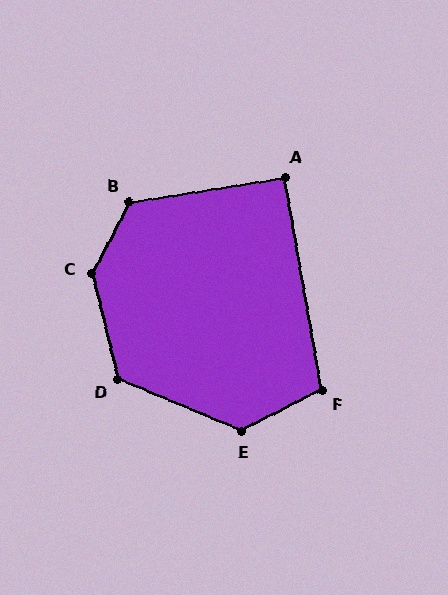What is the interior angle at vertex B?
Approximately 127 degrees (obtuse).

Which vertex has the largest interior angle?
C, at approximately 139 degrees.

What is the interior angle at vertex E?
Approximately 131 degrees (obtuse).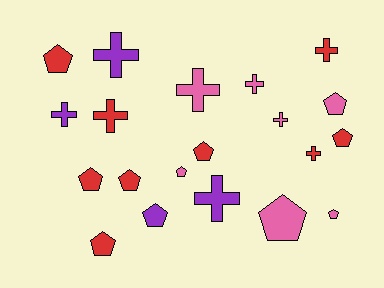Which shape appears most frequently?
Pentagon, with 11 objects.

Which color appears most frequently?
Red, with 9 objects.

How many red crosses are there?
There are 3 red crosses.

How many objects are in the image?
There are 20 objects.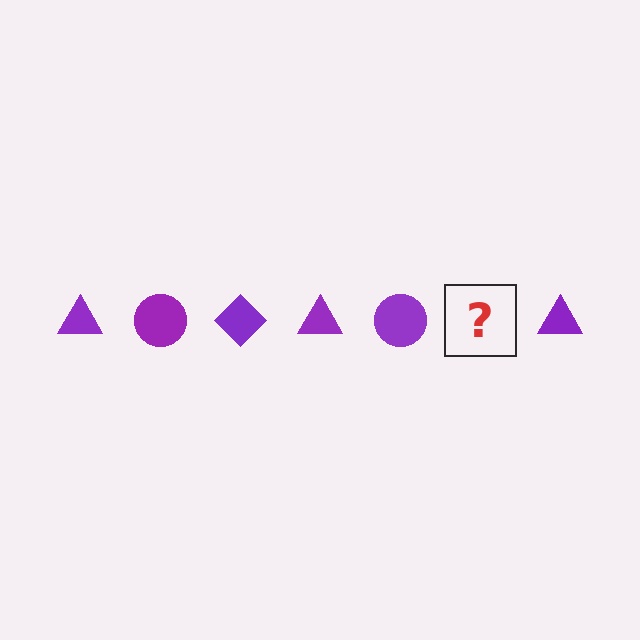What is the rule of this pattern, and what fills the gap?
The rule is that the pattern cycles through triangle, circle, diamond shapes in purple. The gap should be filled with a purple diamond.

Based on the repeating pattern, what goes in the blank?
The blank should be a purple diamond.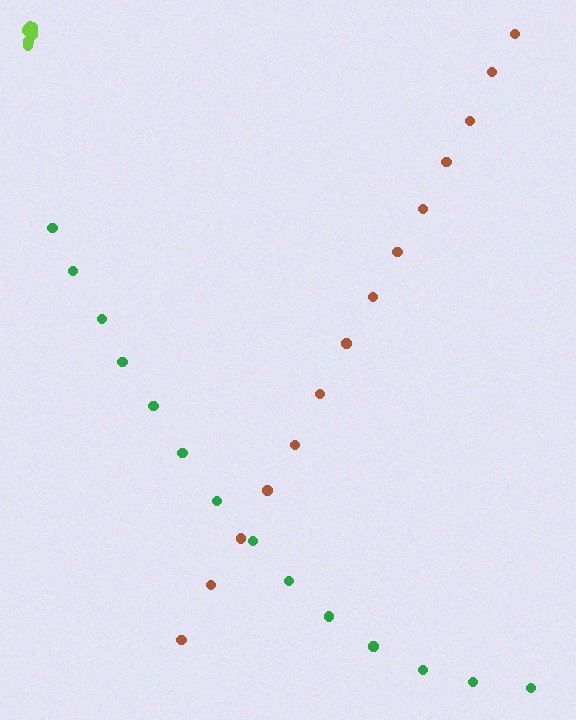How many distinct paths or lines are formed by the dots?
There are 3 distinct paths.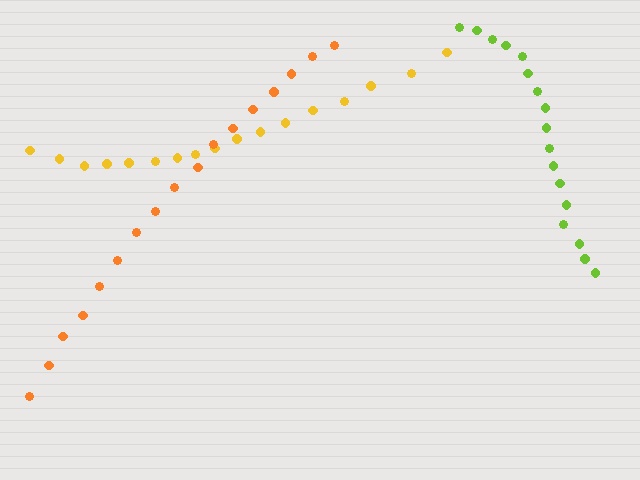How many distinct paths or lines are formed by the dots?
There are 3 distinct paths.